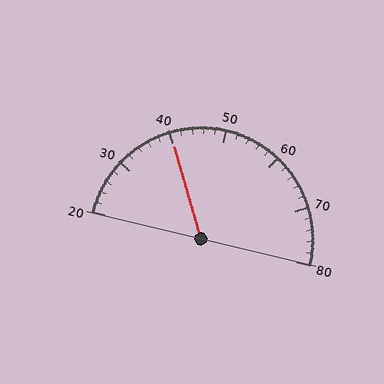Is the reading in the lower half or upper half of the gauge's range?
The reading is in the lower half of the range (20 to 80).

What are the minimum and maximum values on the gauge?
The gauge ranges from 20 to 80.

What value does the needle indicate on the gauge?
The needle indicates approximately 40.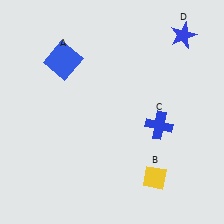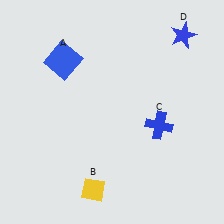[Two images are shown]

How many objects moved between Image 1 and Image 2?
1 object moved between the two images.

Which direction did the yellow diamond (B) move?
The yellow diamond (B) moved left.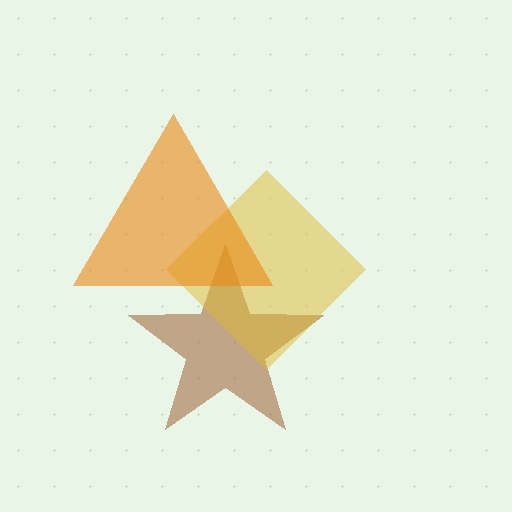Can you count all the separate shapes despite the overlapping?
Yes, there are 3 separate shapes.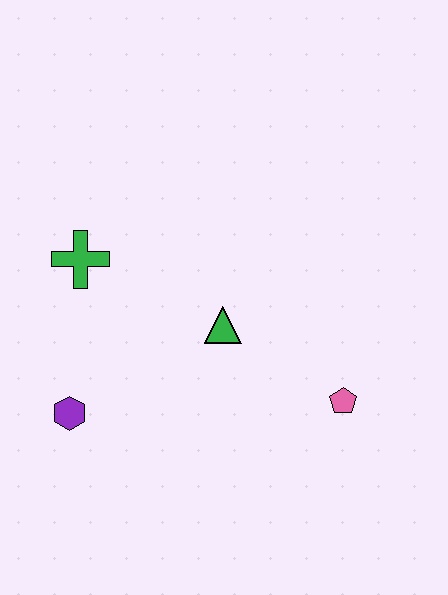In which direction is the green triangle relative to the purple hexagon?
The green triangle is to the right of the purple hexagon.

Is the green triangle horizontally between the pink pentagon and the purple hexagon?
Yes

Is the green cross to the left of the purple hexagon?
No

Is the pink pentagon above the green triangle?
No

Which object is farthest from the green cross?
The pink pentagon is farthest from the green cross.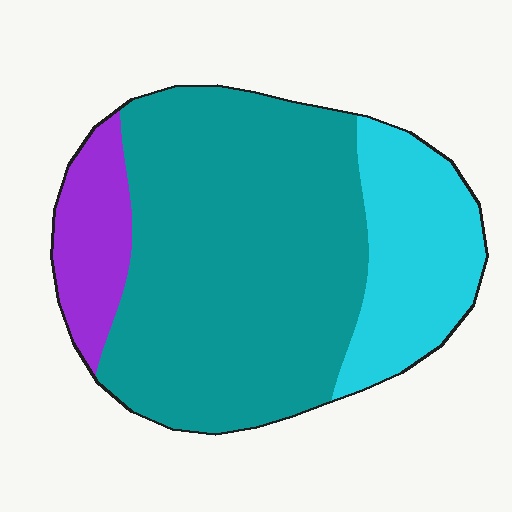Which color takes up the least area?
Purple, at roughly 10%.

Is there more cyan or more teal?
Teal.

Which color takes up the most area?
Teal, at roughly 65%.